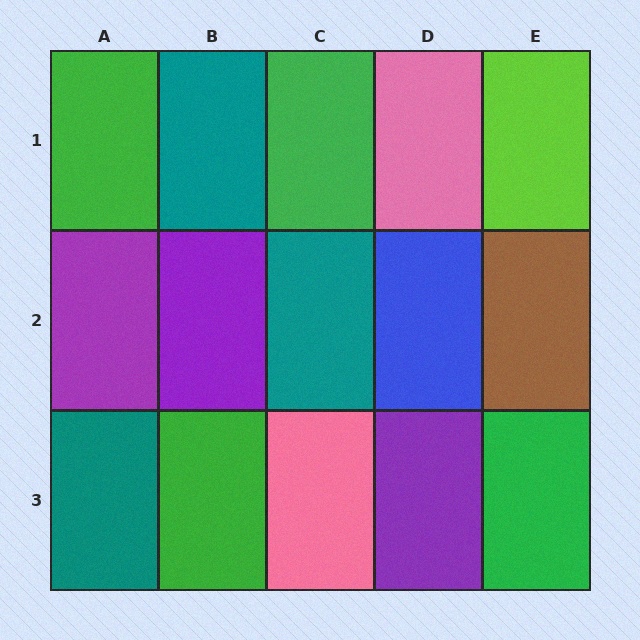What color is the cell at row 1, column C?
Green.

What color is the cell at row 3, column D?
Purple.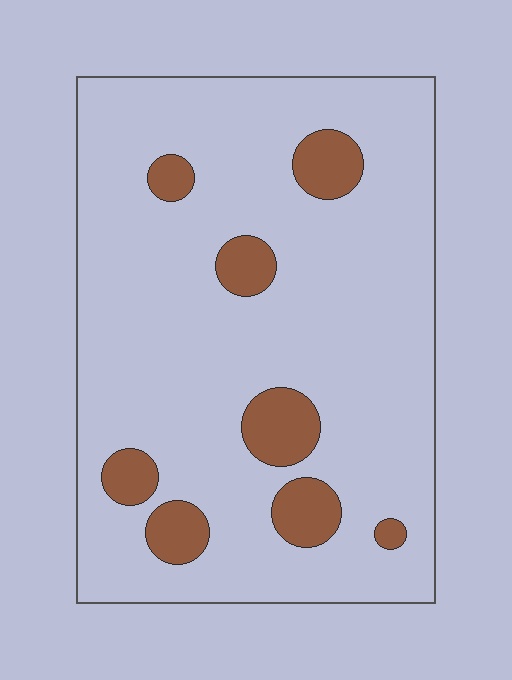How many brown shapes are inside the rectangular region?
8.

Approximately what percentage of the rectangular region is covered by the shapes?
Approximately 15%.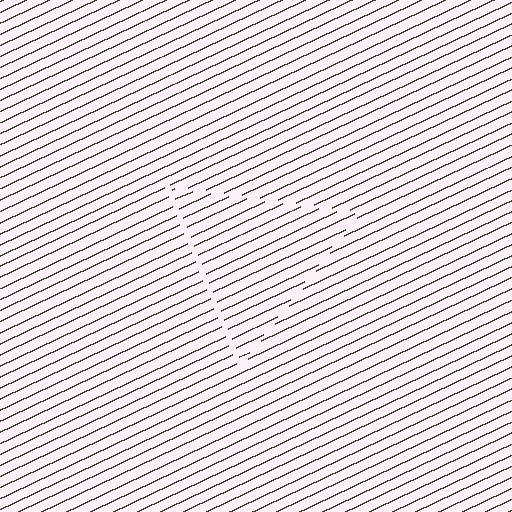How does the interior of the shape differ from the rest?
The interior of the shape contains the same grating, shifted by half a period — the contour is defined by the phase discontinuity where line-ends from the inner and outer gratings abut.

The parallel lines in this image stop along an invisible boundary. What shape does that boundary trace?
An illusory triangle. The interior of the shape contains the same grating, shifted by half a period — the contour is defined by the phase discontinuity where line-ends from the inner and outer gratings abut.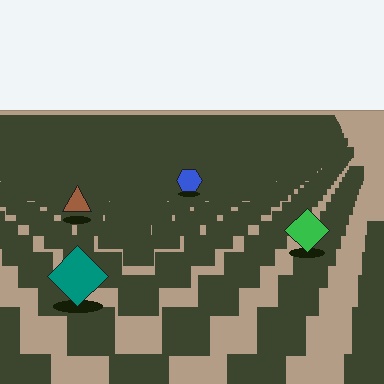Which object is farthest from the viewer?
The blue hexagon is farthest from the viewer. It appears smaller and the ground texture around it is denser.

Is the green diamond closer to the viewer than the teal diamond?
No. The teal diamond is closer — you can tell from the texture gradient: the ground texture is coarser near it.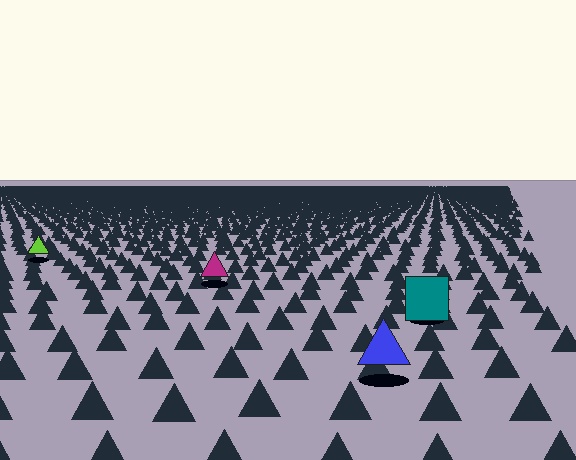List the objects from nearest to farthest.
From nearest to farthest: the blue triangle, the teal square, the magenta triangle, the lime triangle.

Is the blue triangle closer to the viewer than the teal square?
Yes. The blue triangle is closer — you can tell from the texture gradient: the ground texture is coarser near it.